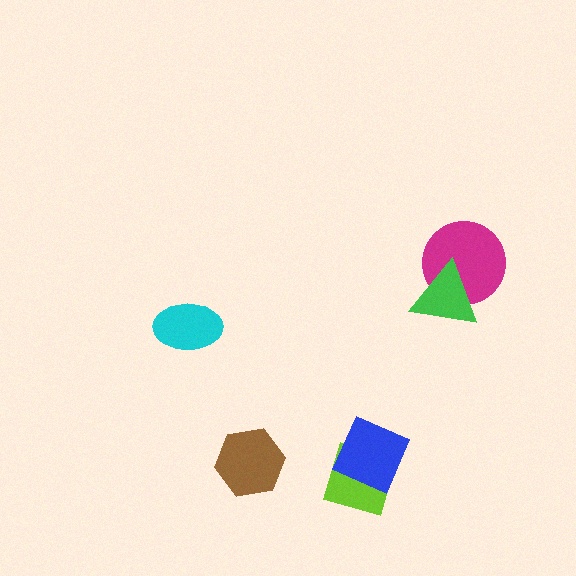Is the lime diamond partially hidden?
Yes, it is partially covered by another shape.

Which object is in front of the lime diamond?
The blue square is in front of the lime diamond.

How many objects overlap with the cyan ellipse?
0 objects overlap with the cyan ellipse.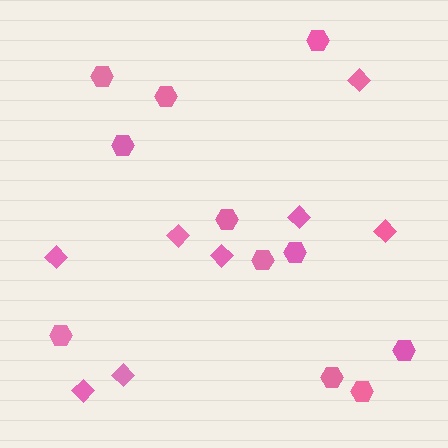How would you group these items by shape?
There are 2 groups: one group of diamonds (8) and one group of hexagons (11).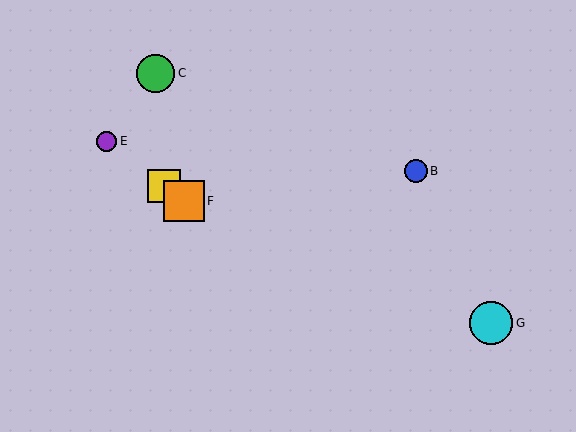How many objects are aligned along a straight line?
4 objects (A, D, E, F) are aligned along a straight line.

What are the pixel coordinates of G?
Object G is at (491, 323).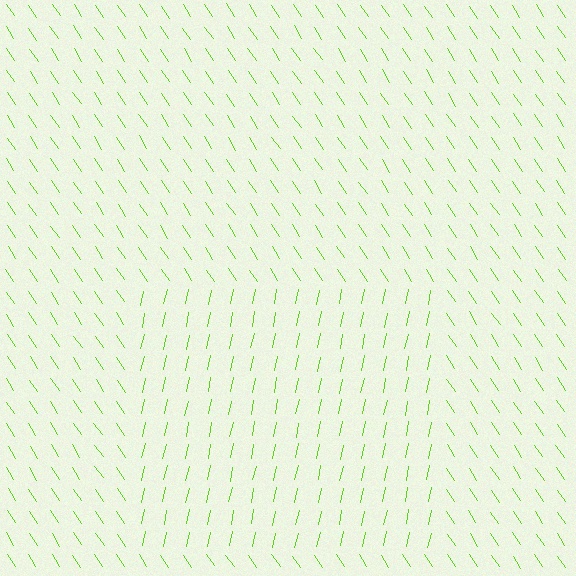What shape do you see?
I see a rectangle.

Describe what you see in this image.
The image is filled with small lime line segments. A rectangle region in the image has lines oriented differently from the surrounding lines, creating a visible texture boundary.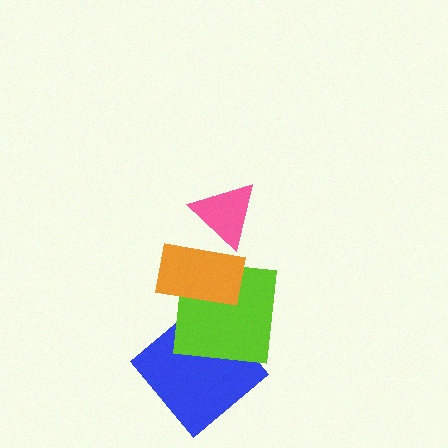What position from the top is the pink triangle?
The pink triangle is 1st from the top.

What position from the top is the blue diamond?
The blue diamond is 4th from the top.